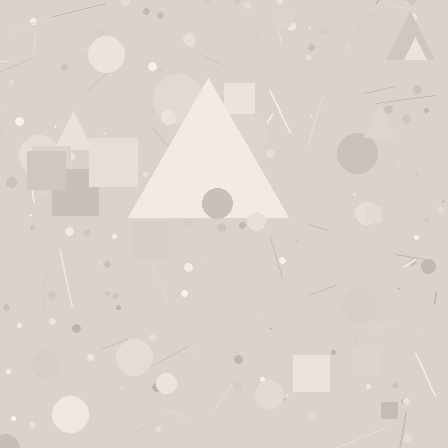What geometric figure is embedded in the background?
A triangle is embedded in the background.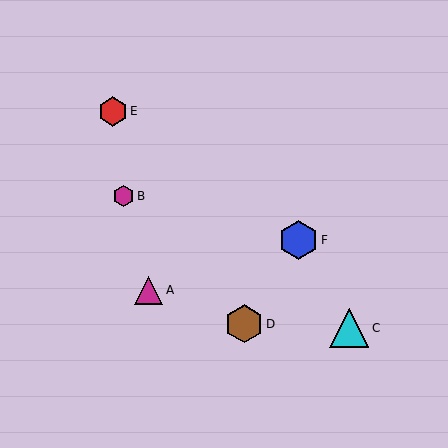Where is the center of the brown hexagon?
The center of the brown hexagon is at (244, 324).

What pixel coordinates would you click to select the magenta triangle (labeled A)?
Click at (148, 290) to select the magenta triangle A.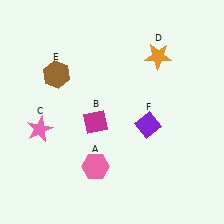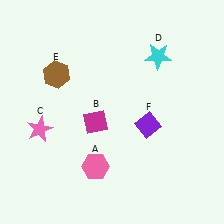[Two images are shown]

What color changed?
The star (D) changed from orange in Image 1 to cyan in Image 2.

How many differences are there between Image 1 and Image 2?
There is 1 difference between the two images.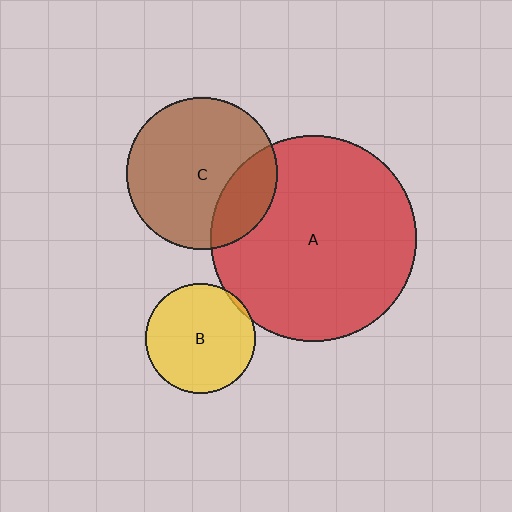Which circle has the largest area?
Circle A (red).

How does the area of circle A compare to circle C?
Approximately 1.8 times.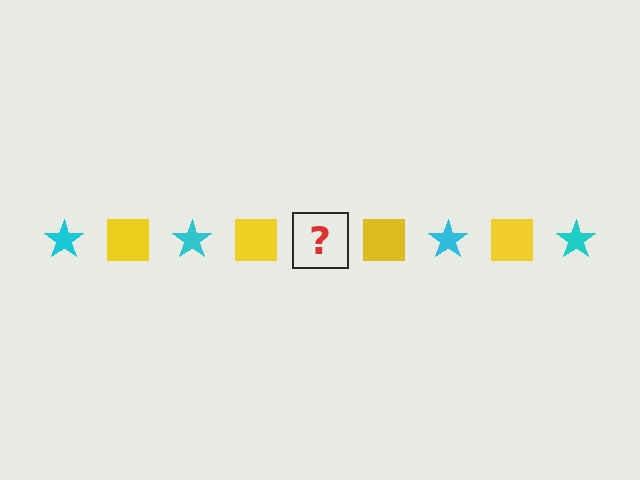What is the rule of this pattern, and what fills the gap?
The rule is that the pattern alternates between cyan star and yellow square. The gap should be filled with a cyan star.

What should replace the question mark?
The question mark should be replaced with a cyan star.